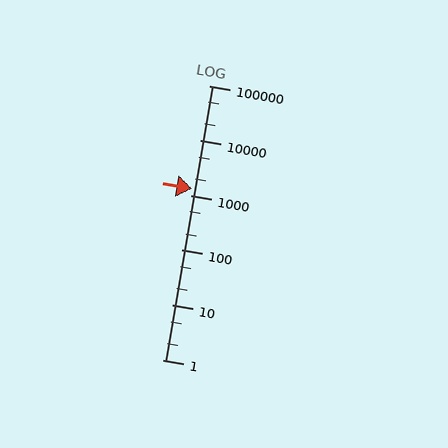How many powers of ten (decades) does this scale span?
The scale spans 5 decades, from 1 to 100000.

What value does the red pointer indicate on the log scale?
The pointer indicates approximately 1300.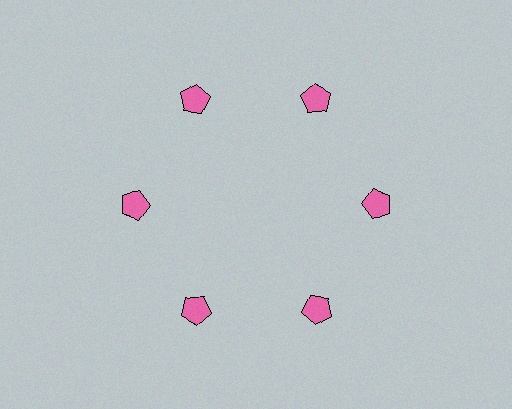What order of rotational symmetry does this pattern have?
This pattern has 6-fold rotational symmetry.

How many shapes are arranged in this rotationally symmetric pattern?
There are 6 shapes, arranged in 6 groups of 1.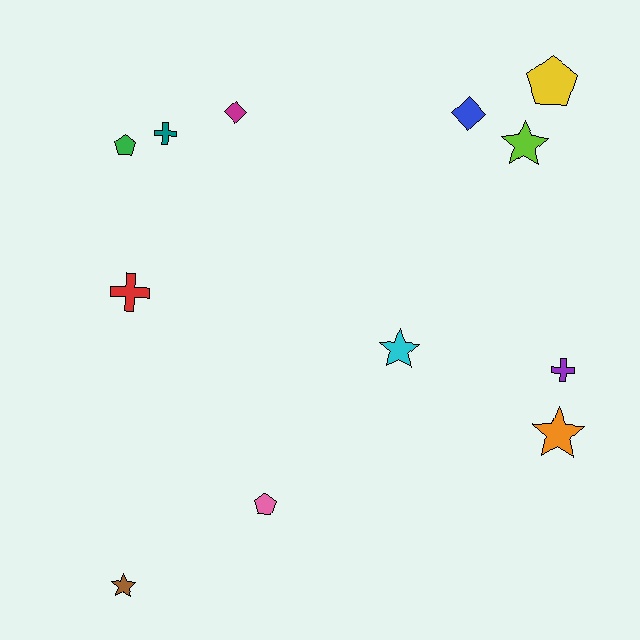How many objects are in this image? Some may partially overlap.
There are 12 objects.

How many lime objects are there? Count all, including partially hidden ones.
There is 1 lime object.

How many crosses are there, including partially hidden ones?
There are 3 crosses.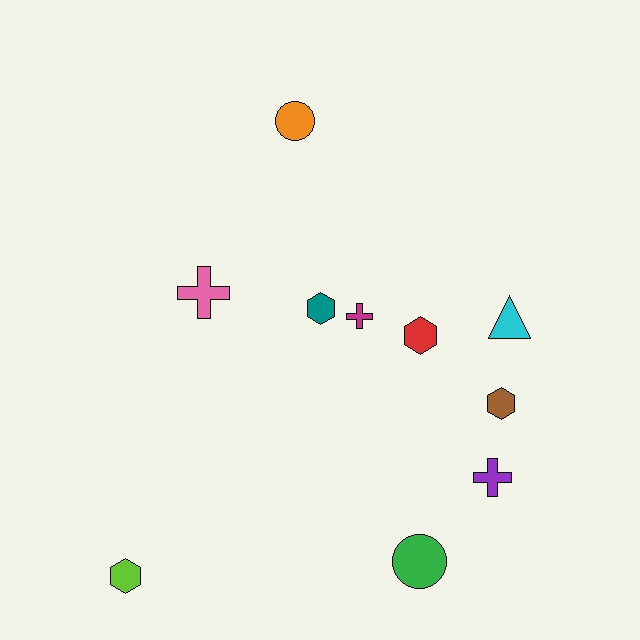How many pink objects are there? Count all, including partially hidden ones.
There is 1 pink object.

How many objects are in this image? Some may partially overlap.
There are 10 objects.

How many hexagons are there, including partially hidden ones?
There are 4 hexagons.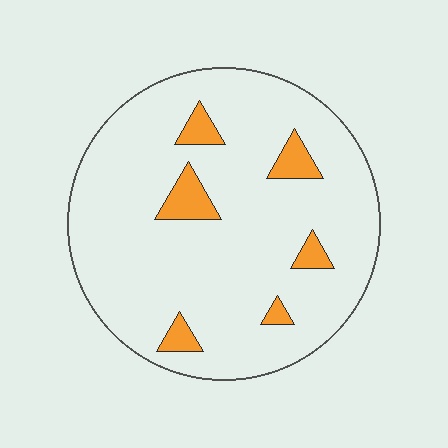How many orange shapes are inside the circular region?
6.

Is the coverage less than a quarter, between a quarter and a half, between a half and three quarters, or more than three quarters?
Less than a quarter.